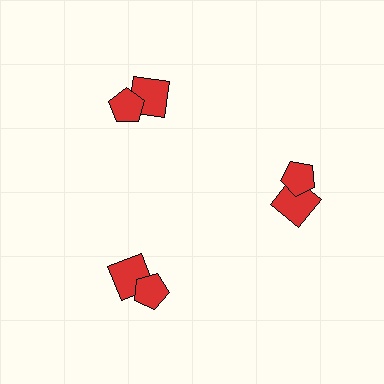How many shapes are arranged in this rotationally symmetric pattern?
There are 6 shapes, arranged in 3 groups of 2.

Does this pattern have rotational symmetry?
Yes, this pattern has 3-fold rotational symmetry. It looks the same after rotating 120 degrees around the center.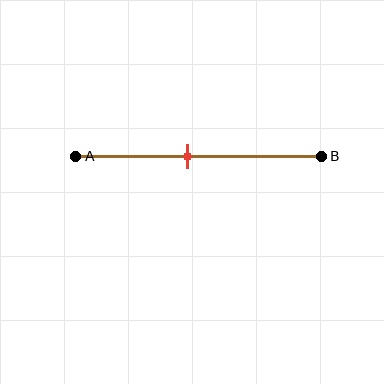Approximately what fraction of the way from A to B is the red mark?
The red mark is approximately 45% of the way from A to B.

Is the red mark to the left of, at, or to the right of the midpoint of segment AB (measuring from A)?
The red mark is to the left of the midpoint of segment AB.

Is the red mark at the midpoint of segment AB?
No, the mark is at about 45% from A, not at the 50% midpoint.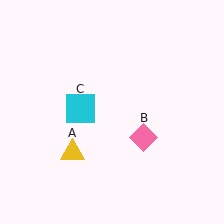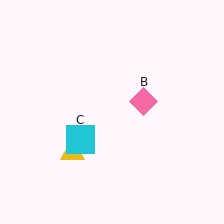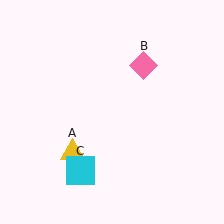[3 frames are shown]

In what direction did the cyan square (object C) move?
The cyan square (object C) moved down.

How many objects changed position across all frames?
2 objects changed position: pink diamond (object B), cyan square (object C).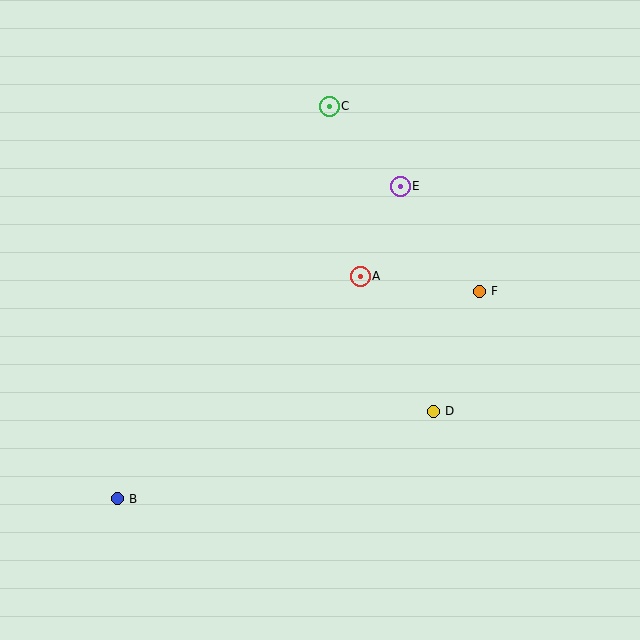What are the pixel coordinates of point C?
Point C is at (329, 106).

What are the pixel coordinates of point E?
Point E is at (400, 186).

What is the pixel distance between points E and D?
The distance between E and D is 228 pixels.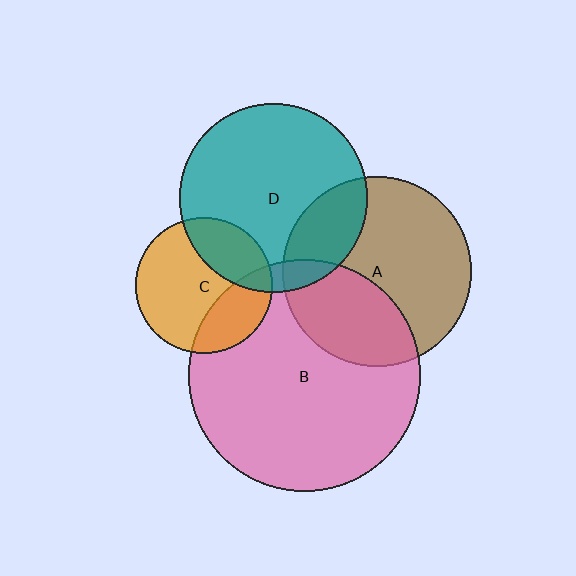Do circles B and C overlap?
Yes.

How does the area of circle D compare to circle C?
Approximately 1.9 times.